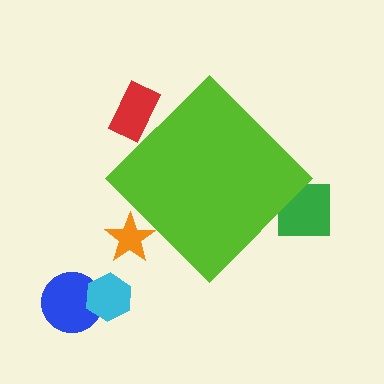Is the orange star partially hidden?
Yes, the orange star is partially hidden behind the lime diamond.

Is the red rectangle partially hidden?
Yes, the red rectangle is partially hidden behind the lime diamond.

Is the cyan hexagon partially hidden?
No, the cyan hexagon is fully visible.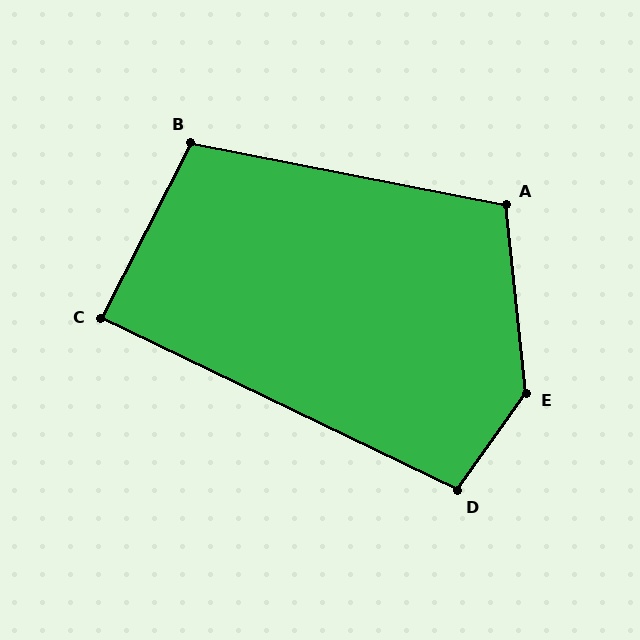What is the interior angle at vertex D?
Approximately 100 degrees (obtuse).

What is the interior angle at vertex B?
Approximately 106 degrees (obtuse).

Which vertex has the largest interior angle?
E, at approximately 139 degrees.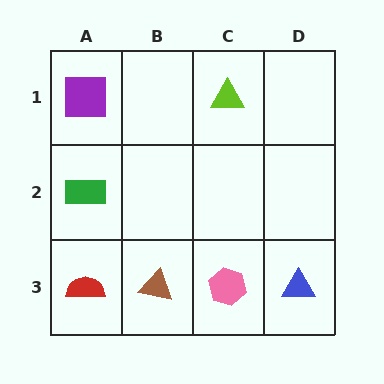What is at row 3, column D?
A blue triangle.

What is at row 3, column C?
A pink hexagon.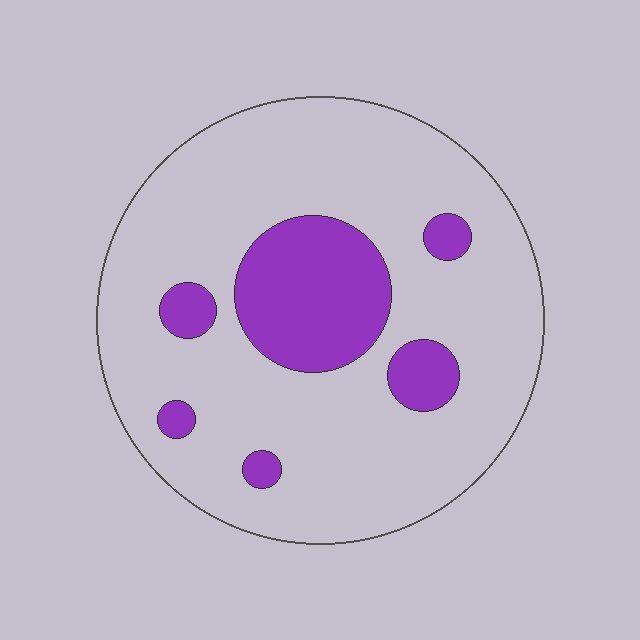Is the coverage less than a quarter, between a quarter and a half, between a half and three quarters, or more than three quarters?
Less than a quarter.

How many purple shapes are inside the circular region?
6.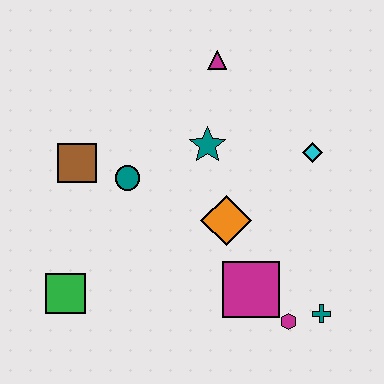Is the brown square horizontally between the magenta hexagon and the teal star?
No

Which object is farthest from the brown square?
The teal cross is farthest from the brown square.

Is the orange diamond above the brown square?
No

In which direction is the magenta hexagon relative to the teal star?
The magenta hexagon is below the teal star.